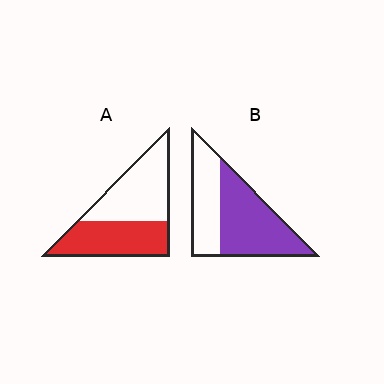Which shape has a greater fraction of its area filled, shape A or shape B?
Shape B.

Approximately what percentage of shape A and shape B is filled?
A is approximately 50% and B is approximately 60%.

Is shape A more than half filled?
Roughly half.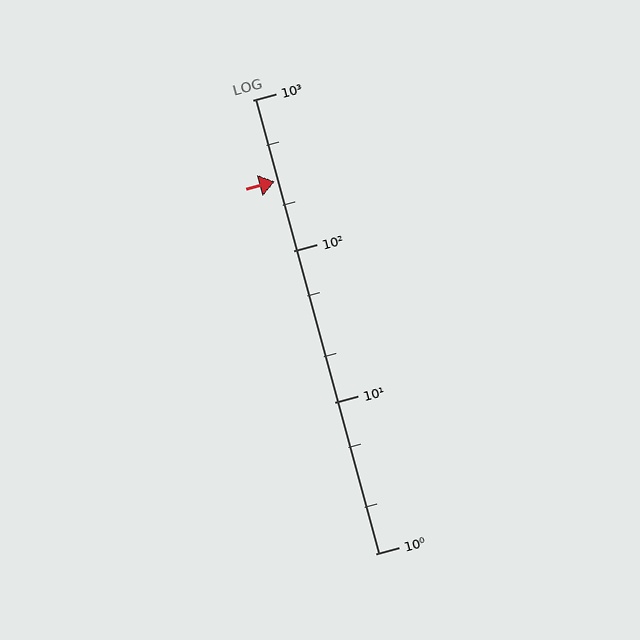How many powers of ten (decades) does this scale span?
The scale spans 3 decades, from 1 to 1000.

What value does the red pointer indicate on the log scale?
The pointer indicates approximately 290.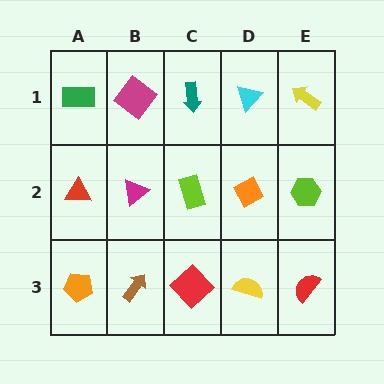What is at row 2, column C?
A lime rectangle.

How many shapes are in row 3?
5 shapes.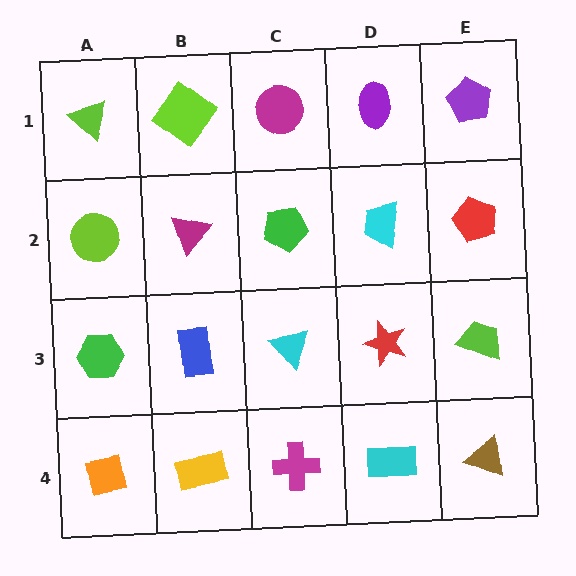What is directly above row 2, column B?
A lime diamond.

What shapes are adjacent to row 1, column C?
A green pentagon (row 2, column C), a lime diamond (row 1, column B), a purple ellipse (row 1, column D).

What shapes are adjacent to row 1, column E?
A red pentagon (row 2, column E), a purple ellipse (row 1, column D).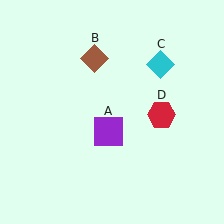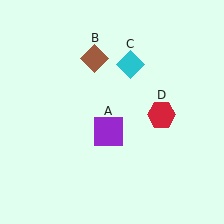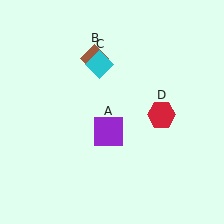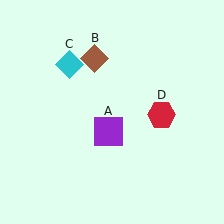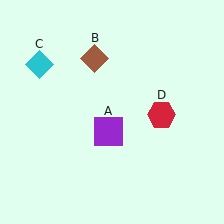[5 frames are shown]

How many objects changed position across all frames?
1 object changed position: cyan diamond (object C).